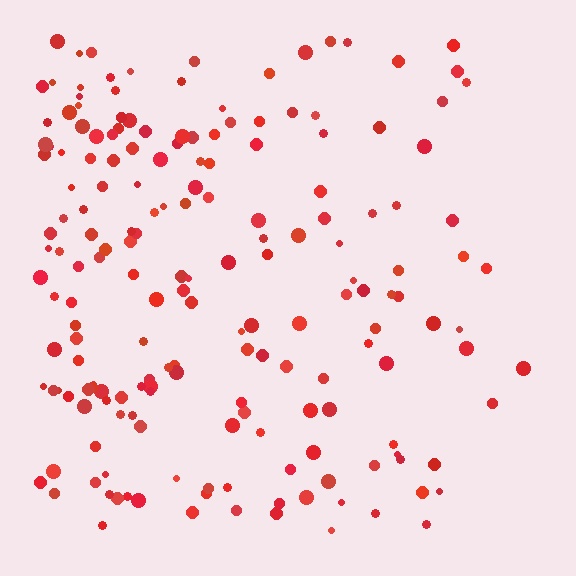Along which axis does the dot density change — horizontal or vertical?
Horizontal.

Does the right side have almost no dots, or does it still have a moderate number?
Still a moderate number, just noticeably fewer than the left.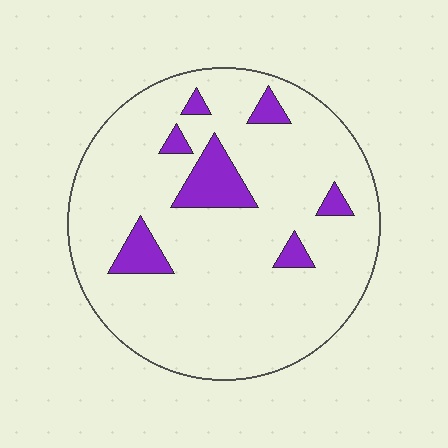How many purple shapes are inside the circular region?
7.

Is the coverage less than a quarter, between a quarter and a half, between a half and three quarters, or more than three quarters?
Less than a quarter.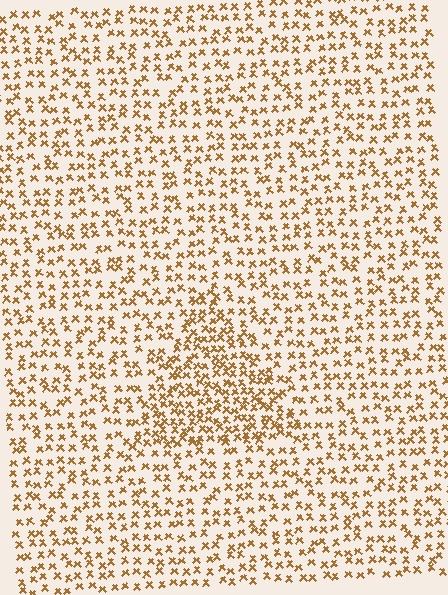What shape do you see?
I see a triangle.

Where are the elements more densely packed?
The elements are more densely packed inside the triangle boundary.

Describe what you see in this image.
The image contains small brown elements arranged at two different densities. A triangle-shaped region is visible where the elements are more densely packed than the surrounding area.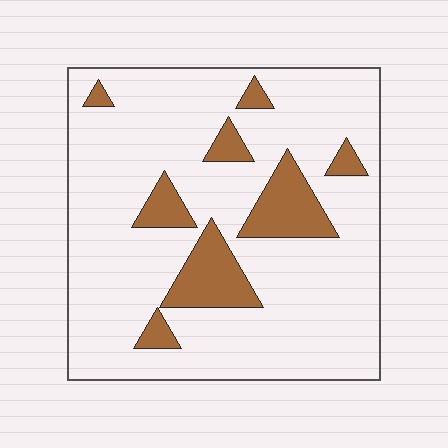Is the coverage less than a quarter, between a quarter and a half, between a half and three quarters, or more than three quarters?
Less than a quarter.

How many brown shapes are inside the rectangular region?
8.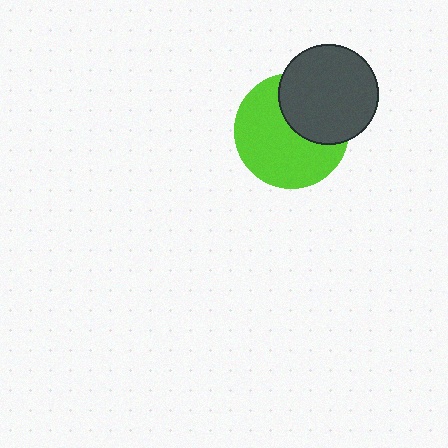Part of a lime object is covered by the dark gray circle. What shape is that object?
It is a circle.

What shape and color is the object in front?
The object in front is a dark gray circle.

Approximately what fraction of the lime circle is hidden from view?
Roughly 36% of the lime circle is hidden behind the dark gray circle.